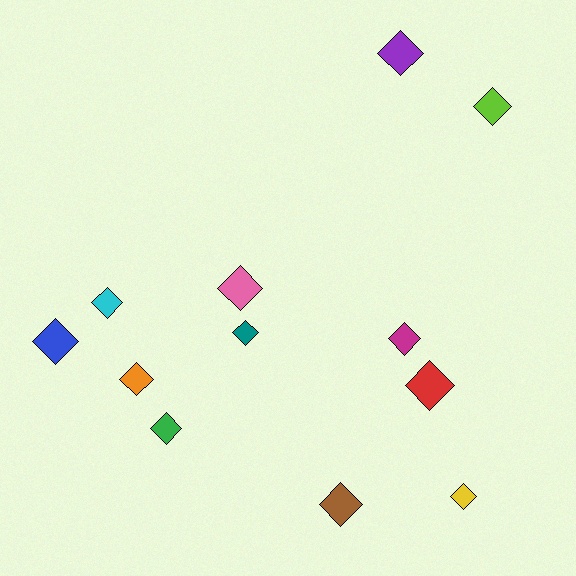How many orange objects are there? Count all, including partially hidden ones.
There is 1 orange object.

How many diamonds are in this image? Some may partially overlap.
There are 12 diamonds.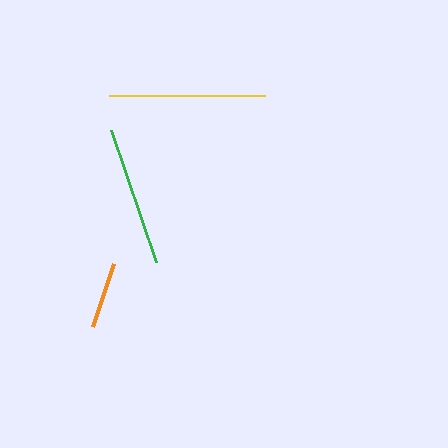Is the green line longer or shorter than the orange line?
The green line is longer than the orange line.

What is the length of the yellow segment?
The yellow segment is approximately 156 pixels long.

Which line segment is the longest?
The yellow line is the longest at approximately 156 pixels.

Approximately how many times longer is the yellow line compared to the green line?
The yellow line is approximately 1.1 times the length of the green line.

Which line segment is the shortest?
The orange line is the shortest at approximately 67 pixels.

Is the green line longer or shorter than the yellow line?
The yellow line is longer than the green line.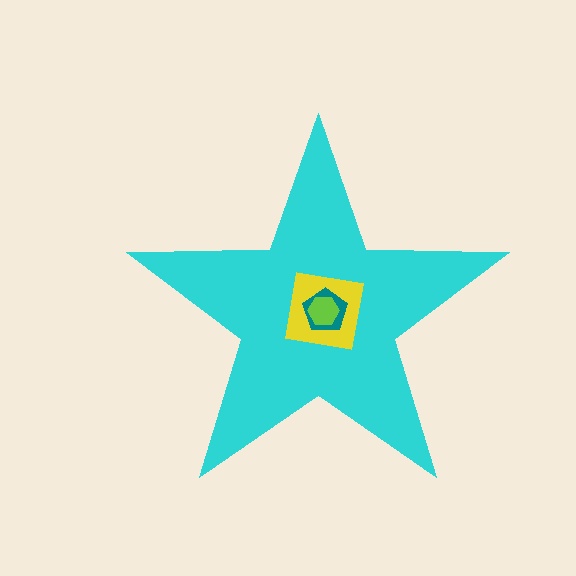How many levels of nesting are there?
4.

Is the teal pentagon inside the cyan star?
Yes.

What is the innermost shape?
The lime hexagon.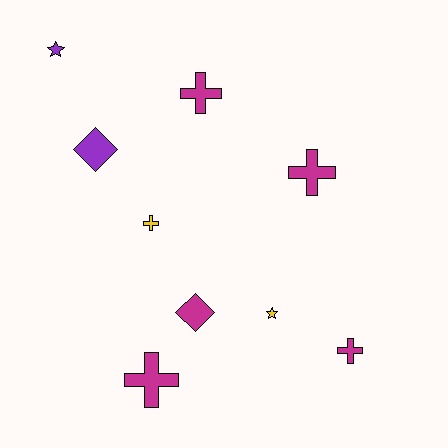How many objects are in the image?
There are 9 objects.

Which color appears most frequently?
Magenta, with 5 objects.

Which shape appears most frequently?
Cross, with 5 objects.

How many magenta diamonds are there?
There is 1 magenta diamond.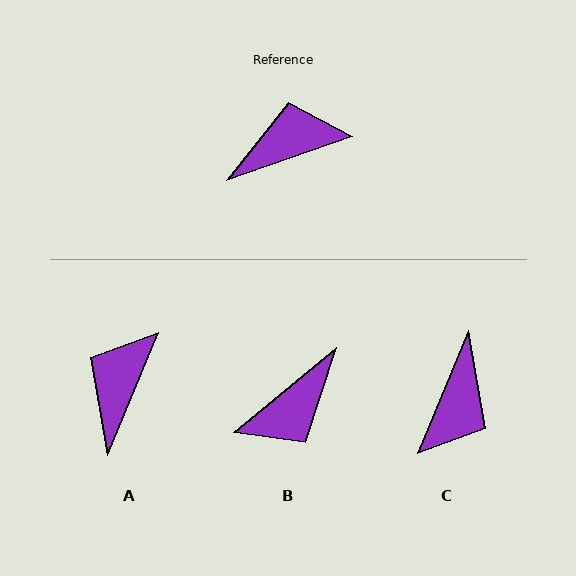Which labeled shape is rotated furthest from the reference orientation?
B, about 160 degrees away.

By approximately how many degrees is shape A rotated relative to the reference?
Approximately 48 degrees counter-clockwise.